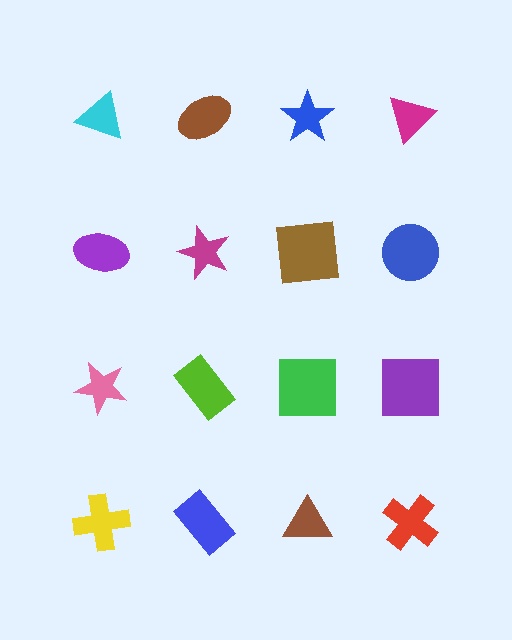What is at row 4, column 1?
A yellow cross.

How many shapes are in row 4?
4 shapes.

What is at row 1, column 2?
A brown ellipse.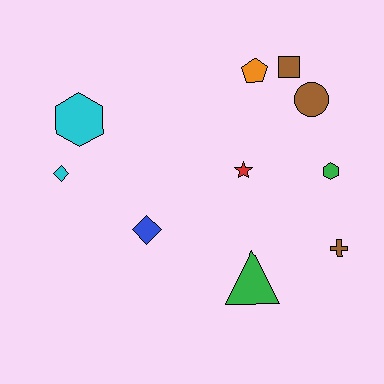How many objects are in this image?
There are 10 objects.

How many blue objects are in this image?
There is 1 blue object.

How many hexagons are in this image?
There are 2 hexagons.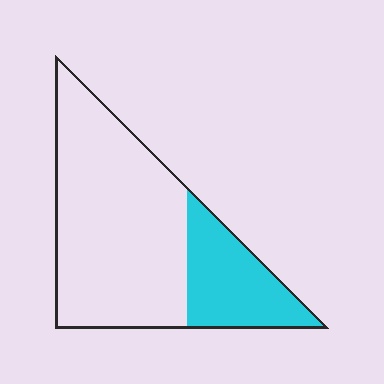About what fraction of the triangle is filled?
About one quarter (1/4).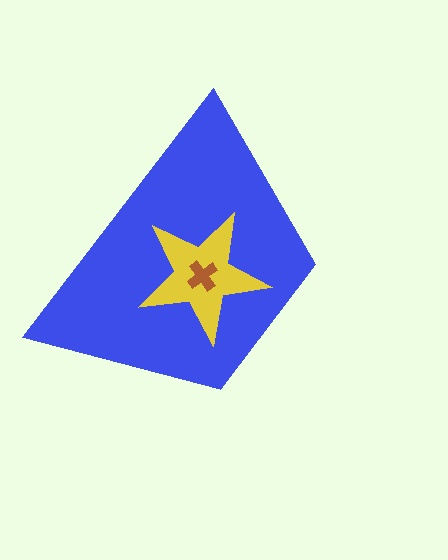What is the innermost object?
The brown cross.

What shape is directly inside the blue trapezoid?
The yellow star.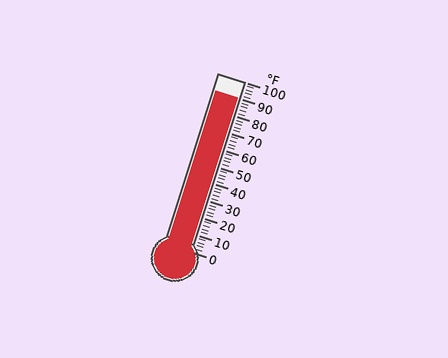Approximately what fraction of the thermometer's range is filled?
The thermometer is filled to approximately 90% of its range.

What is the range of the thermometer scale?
The thermometer scale ranges from 0°F to 100°F.